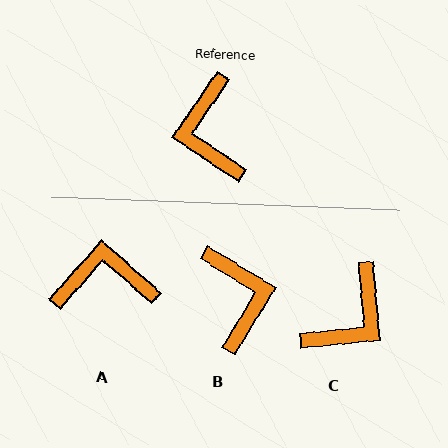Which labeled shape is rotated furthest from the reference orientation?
B, about 177 degrees away.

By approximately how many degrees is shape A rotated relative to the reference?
Approximately 98 degrees clockwise.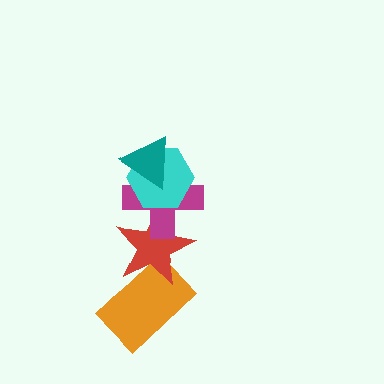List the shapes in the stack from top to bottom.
From top to bottom: the teal triangle, the cyan hexagon, the magenta cross, the red star, the orange rectangle.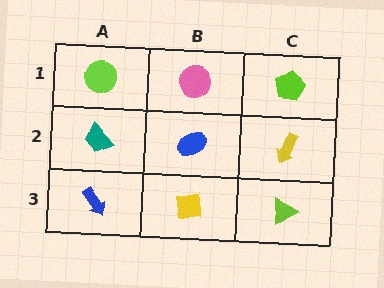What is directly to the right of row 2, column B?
A yellow arrow.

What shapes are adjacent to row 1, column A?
A teal trapezoid (row 2, column A), a pink circle (row 1, column B).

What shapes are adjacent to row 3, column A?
A teal trapezoid (row 2, column A), a yellow square (row 3, column B).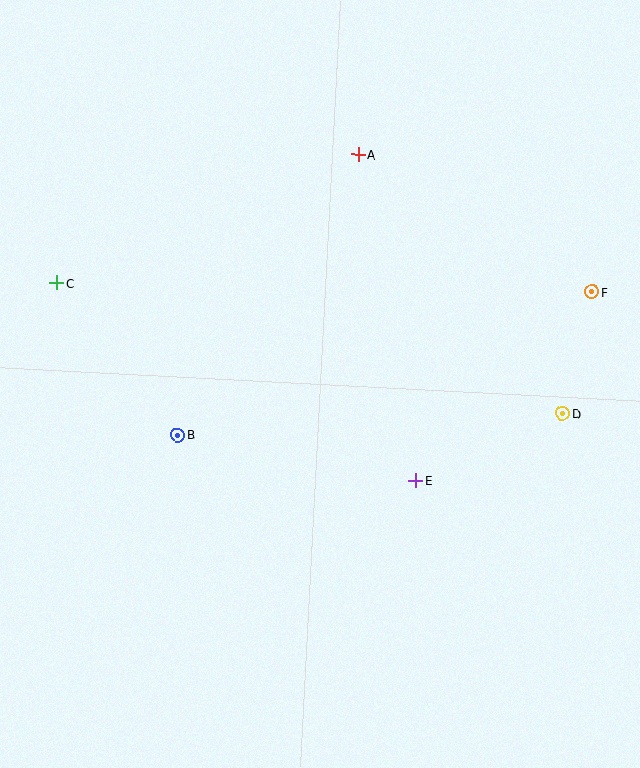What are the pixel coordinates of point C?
Point C is at (57, 283).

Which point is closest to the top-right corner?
Point F is closest to the top-right corner.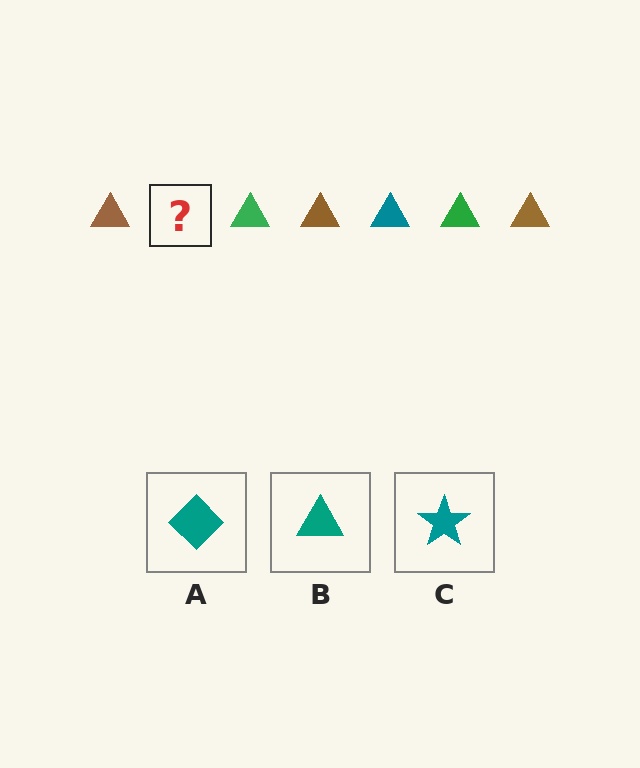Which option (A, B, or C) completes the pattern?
B.